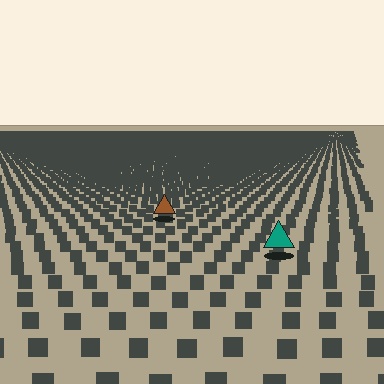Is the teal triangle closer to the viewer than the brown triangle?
Yes. The teal triangle is closer — you can tell from the texture gradient: the ground texture is coarser near it.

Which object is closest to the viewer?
The teal triangle is closest. The texture marks near it are larger and more spread out.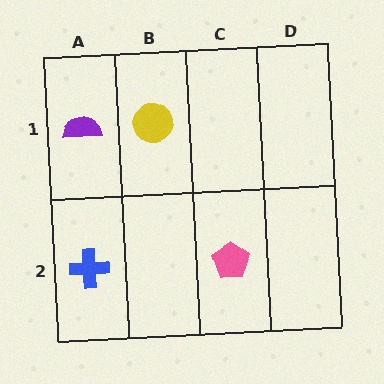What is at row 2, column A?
A blue cross.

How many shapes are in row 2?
2 shapes.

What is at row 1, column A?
A purple semicircle.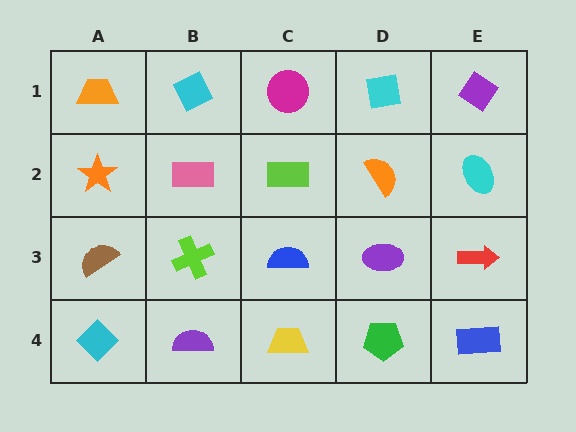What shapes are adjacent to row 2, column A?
An orange trapezoid (row 1, column A), a brown semicircle (row 3, column A), a pink rectangle (row 2, column B).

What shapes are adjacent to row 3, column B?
A pink rectangle (row 2, column B), a purple semicircle (row 4, column B), a brown semicircle (row 3, column A), a blue semicircle (row 3, column C).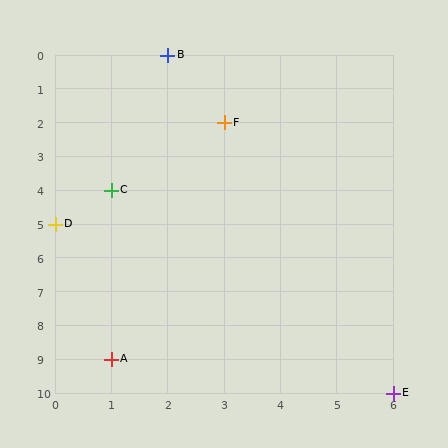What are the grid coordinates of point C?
Point C is at grid coordinates (1, 4).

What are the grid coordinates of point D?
Point D is at grid coordinates (0, 5).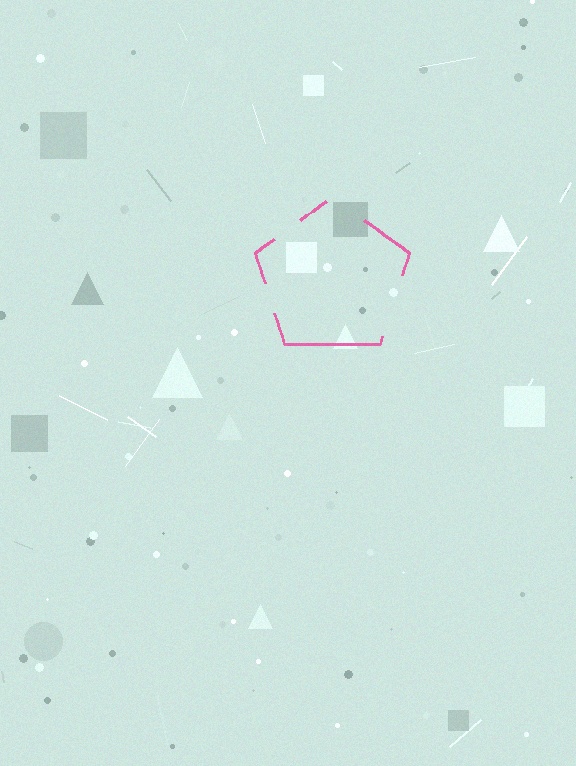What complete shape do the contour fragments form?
The contour fragments form a pentagon.